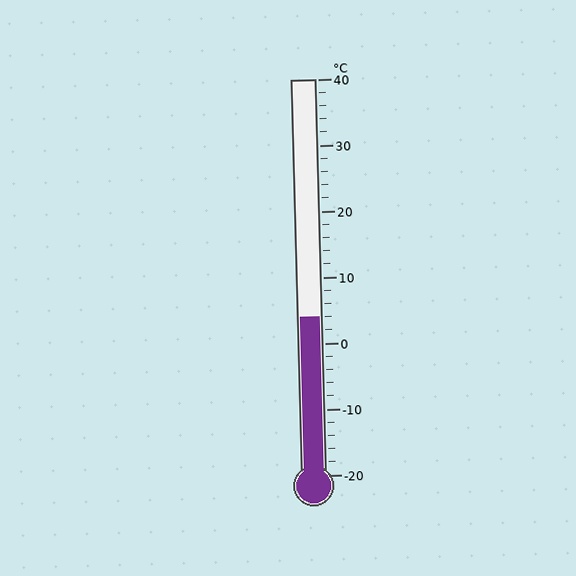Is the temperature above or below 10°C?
The temperature is below 10°C.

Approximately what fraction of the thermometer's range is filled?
The thermometer is filled to approximately 40% of its range.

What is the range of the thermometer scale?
The thermometer scale ranges from -20°C to 40°C.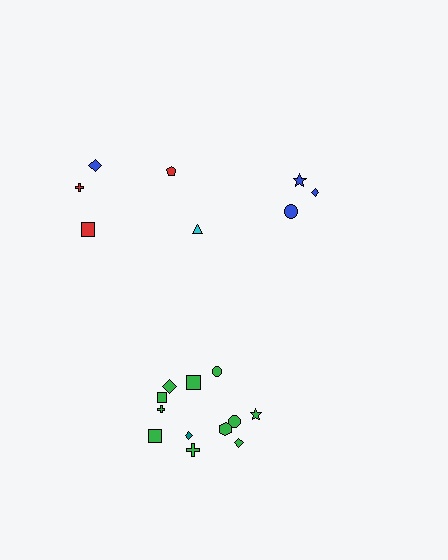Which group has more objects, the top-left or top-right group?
The top-left group.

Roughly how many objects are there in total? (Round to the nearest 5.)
Roughly 20 objects in total.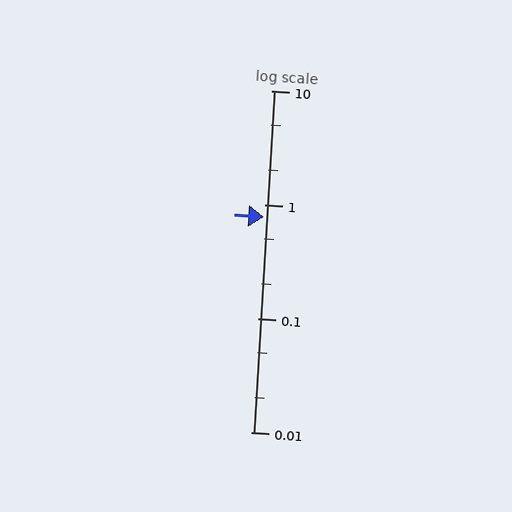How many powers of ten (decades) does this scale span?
The scale spans 3 decades, from 0.01 to 10.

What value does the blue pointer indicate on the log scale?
The pointer indicates approximately 0.77.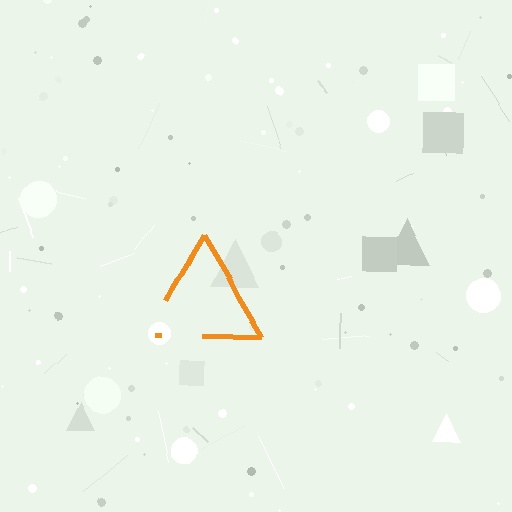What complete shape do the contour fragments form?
The contour fragments form a triangle.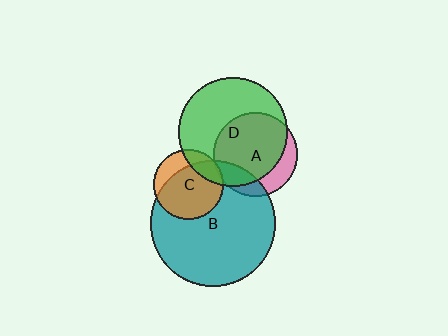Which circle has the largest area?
Circle B (teal).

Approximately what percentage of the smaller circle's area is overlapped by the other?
Approximately 75%.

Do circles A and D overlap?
Yes.